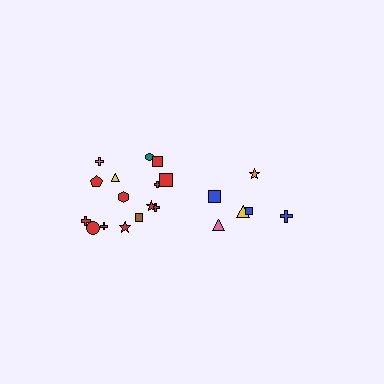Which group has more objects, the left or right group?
The left group.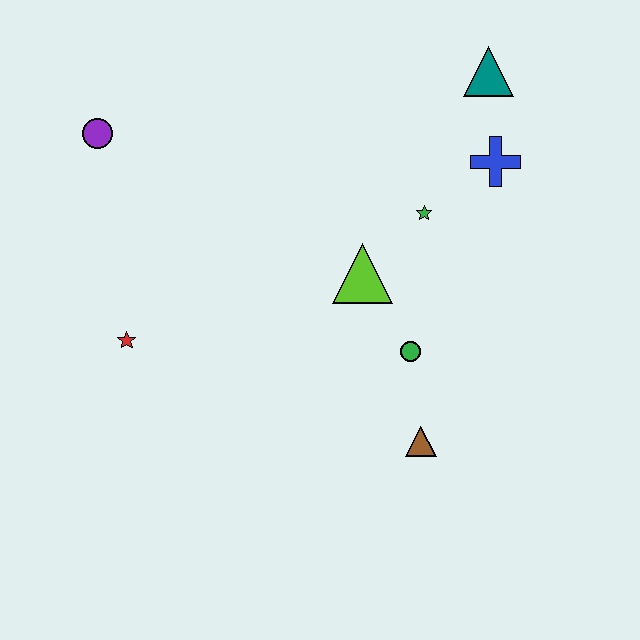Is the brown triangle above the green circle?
No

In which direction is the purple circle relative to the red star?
The purple circle is above the red star.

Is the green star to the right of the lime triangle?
Yes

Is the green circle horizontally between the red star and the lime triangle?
No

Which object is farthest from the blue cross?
The red star is farthest from the blue cross.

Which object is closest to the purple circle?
The red star is closest to the purple circle.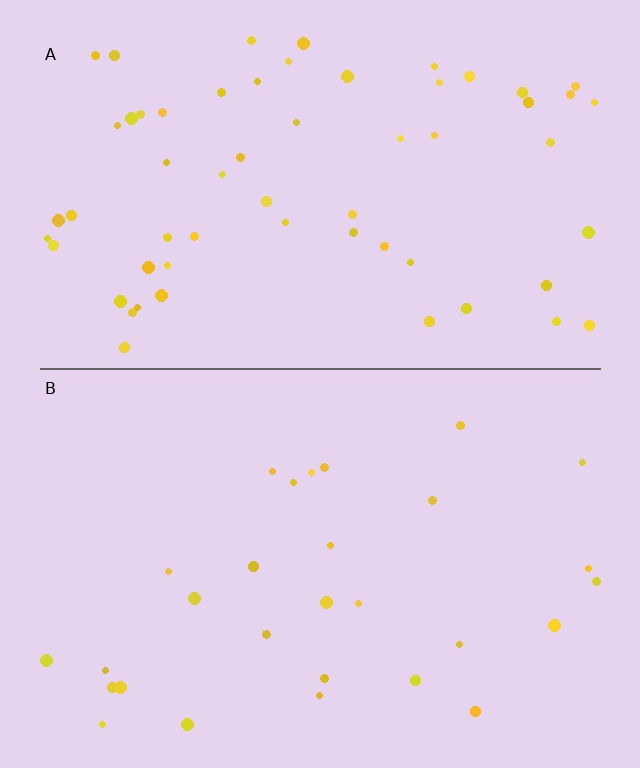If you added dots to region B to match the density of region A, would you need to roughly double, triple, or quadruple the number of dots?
Approximately double.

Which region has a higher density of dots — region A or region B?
A (the top).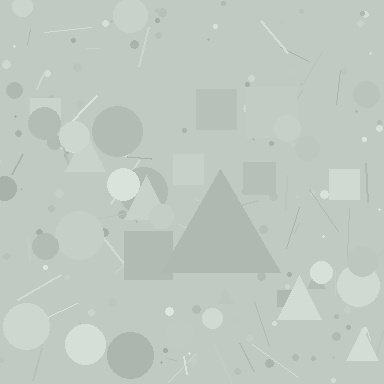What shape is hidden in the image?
A triangle is hidden in the image.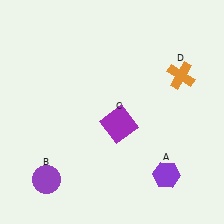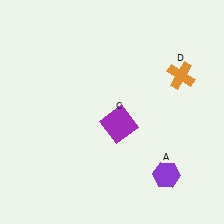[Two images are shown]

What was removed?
The purple circle (B) was removed in Image 2.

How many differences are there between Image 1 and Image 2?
There is 1 difference between the two images.